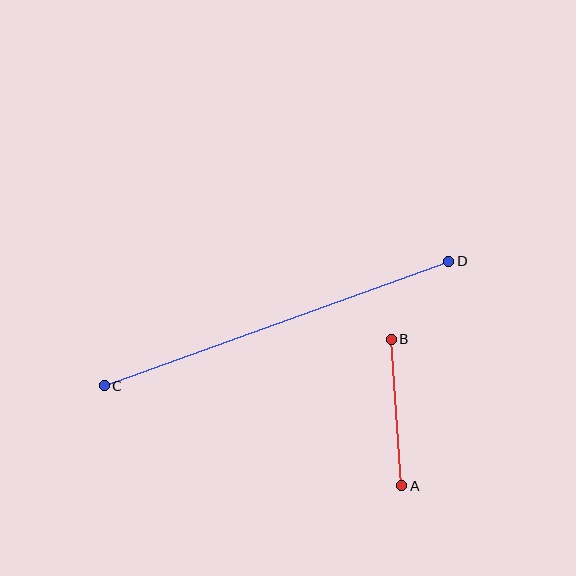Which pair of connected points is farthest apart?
Points C and D are farthest apart.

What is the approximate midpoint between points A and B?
The midpoint is at approximately (397, 413) pixels.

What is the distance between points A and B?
The distance is approximately 147 pixels.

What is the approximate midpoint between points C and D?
The midpoint is at approximately (276, 324) pixels.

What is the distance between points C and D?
The distance is approximately 367 pixels.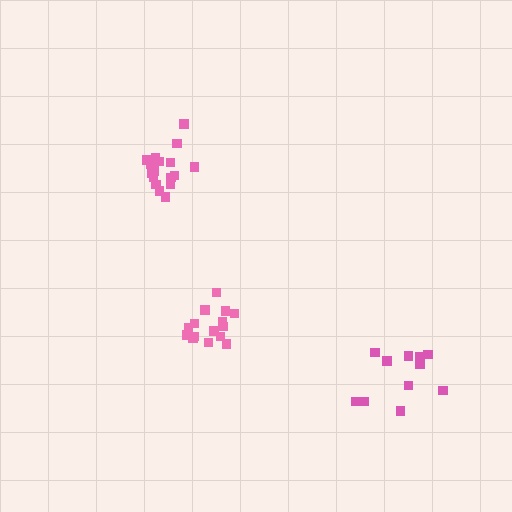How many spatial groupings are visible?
There are 3 spatial groupings.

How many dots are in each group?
Group 1: 15 dots, Group 2: 11 dots, Group 3: 17 dots (43 total).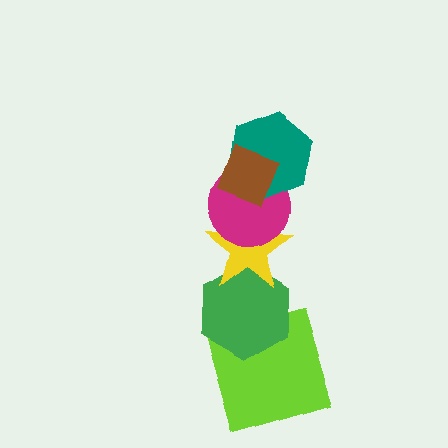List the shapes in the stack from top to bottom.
From top to bottom: the brown diamond, the teal hexagon, the magenta circle, the yellow star, the green hexagon, the lime square.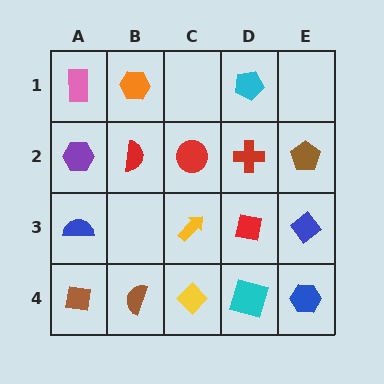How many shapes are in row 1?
3 shapes.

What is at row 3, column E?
A blue diamond.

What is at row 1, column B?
An orange hexagon.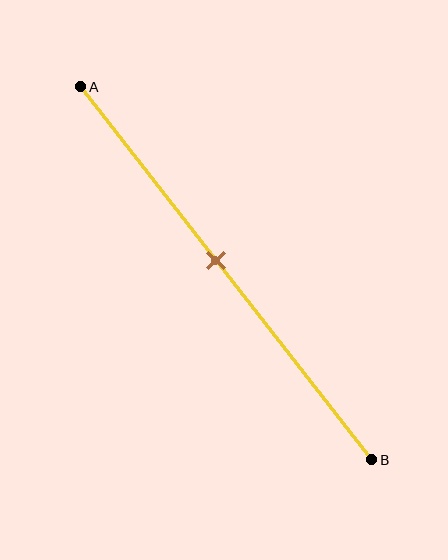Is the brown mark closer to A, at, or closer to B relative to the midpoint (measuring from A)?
The brown mark is closer to point A than the midpoint of segment AB.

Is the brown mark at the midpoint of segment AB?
No, the mark is at about 45% from A, not at the 50% midpoint.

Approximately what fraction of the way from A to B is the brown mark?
The brown mark is approximately 45% of the way from A to B.